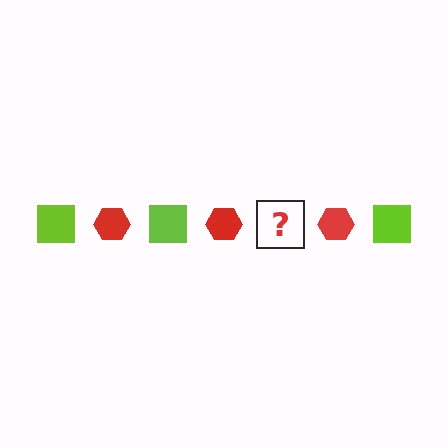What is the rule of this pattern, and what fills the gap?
The rule is that the pattern alternates between lime square and red hexagon. The gap should be filled with a lime square.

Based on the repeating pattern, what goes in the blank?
The blank should be a lime square.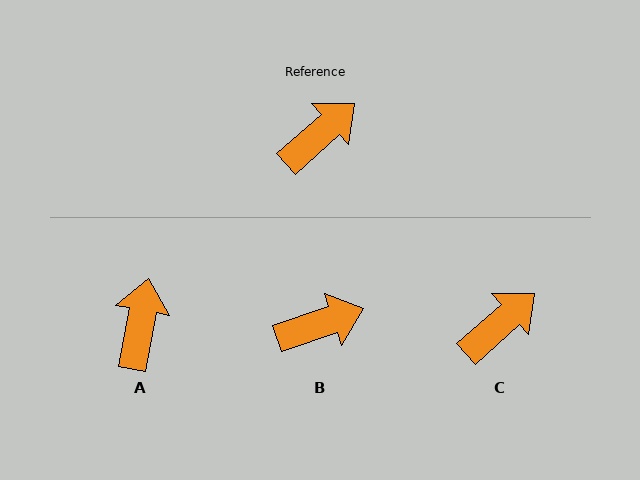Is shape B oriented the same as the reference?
No, it is off by about 23 degrees.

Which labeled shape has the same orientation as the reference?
C.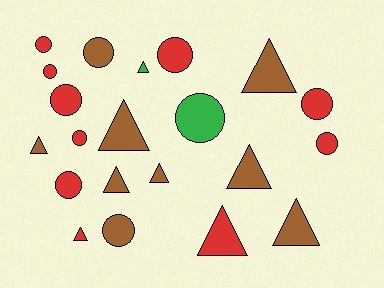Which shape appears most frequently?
Circle, with 11 objects.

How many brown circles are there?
There are 2 brown circles.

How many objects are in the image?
There are 21 objects.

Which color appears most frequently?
Red, with 10 objects.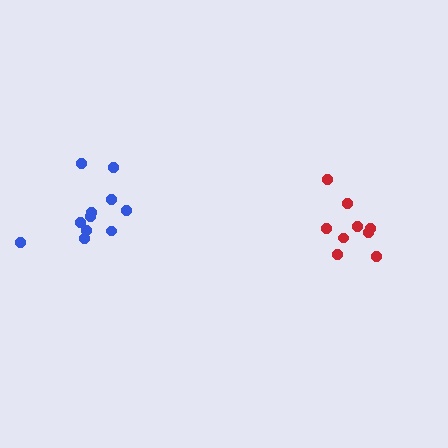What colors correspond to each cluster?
The clusters are colored: blue, red.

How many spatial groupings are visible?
There are 2 spatial groupings.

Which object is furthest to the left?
The blue cluster is leftmost.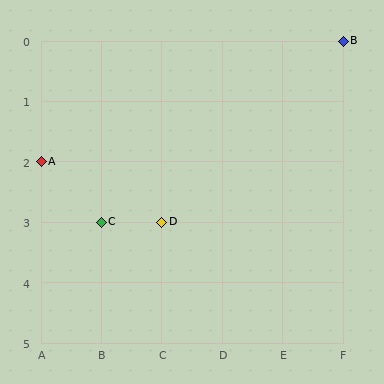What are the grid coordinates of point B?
Point B is at grid coordinates (F, 0).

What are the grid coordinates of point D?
Point D is at grid coordinates (C, 3).